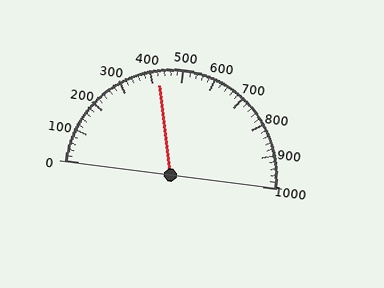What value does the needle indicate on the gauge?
The needle indicates approximately 420.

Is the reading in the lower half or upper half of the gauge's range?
The reading is in the lower half of the range (0 to 1000).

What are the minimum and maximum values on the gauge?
The gauge ranges from 0 to 1000.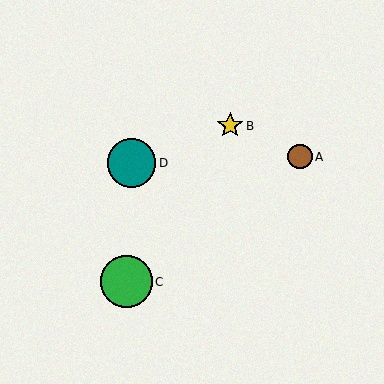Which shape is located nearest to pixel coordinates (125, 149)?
The teal circle (labeled D) at (132, 163) is nearest to that location.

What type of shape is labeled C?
Shape C is a green circle.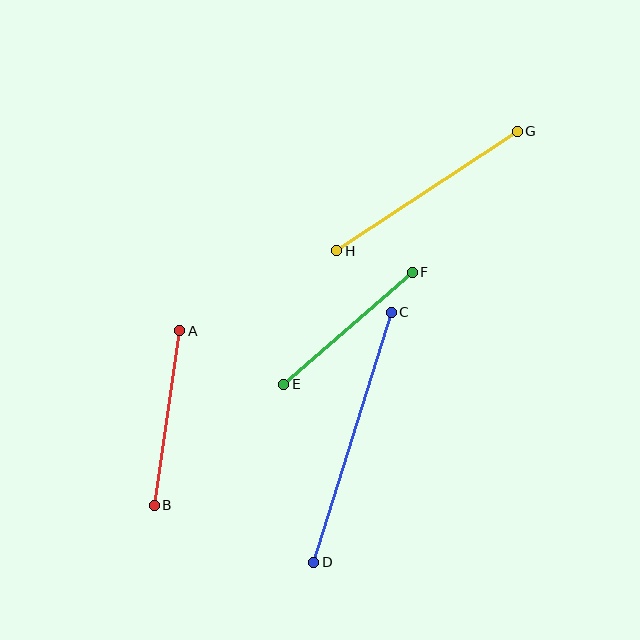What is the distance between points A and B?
The distance is approximately 176 pixels.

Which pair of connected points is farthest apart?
Points C and D are farthest apart.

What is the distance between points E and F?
The distance is approximately 170 pixels.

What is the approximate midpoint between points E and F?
The midpoint is at approximately (348, 328) pixels.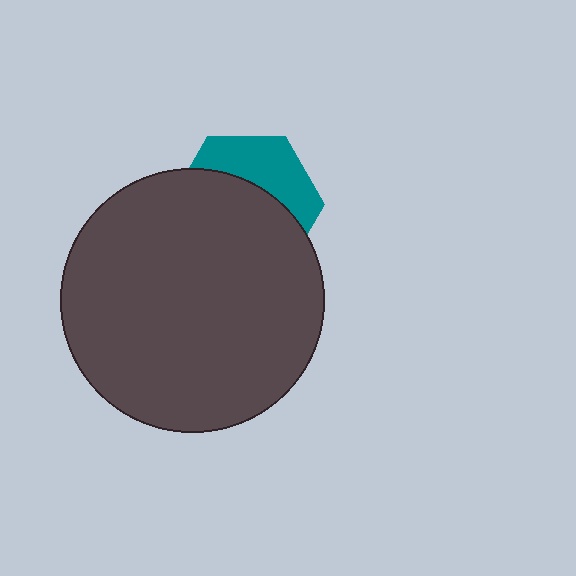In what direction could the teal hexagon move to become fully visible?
The teal hexagon could move up. That would shift it out from behind the dark gray circle entirely.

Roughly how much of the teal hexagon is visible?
A small part of it is visible (roughly 37%).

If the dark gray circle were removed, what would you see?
You would see the complete teal hexagon.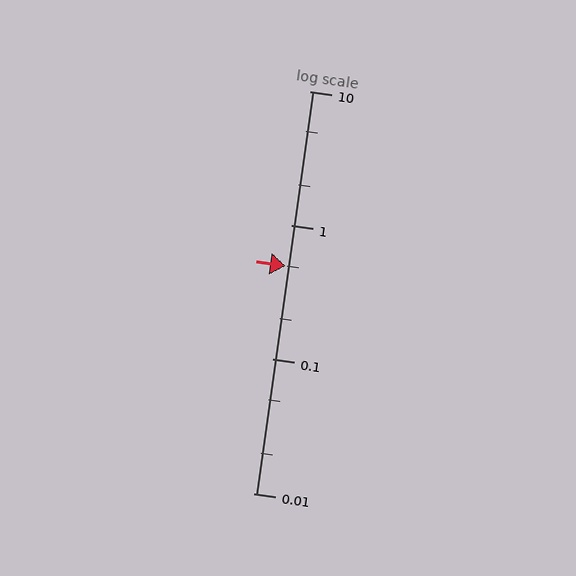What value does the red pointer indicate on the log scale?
The pointer indicates approximately 0.5.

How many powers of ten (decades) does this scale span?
The scale spans 3 decades, from 0.01 to 10.